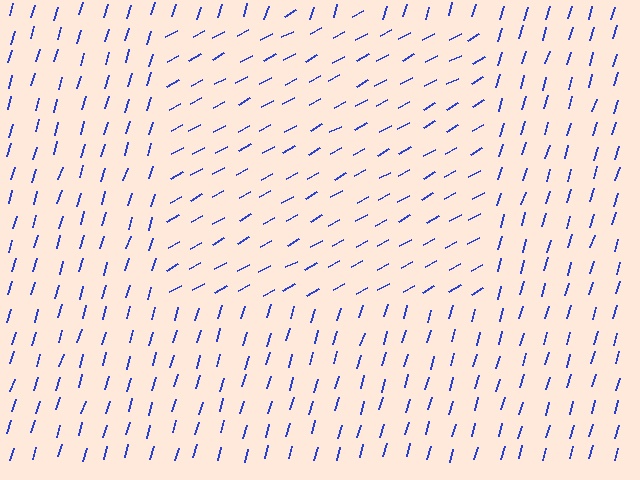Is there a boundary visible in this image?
Yes, there is a texture boundary formed by a change in line orientation.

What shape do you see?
I see a rectangle.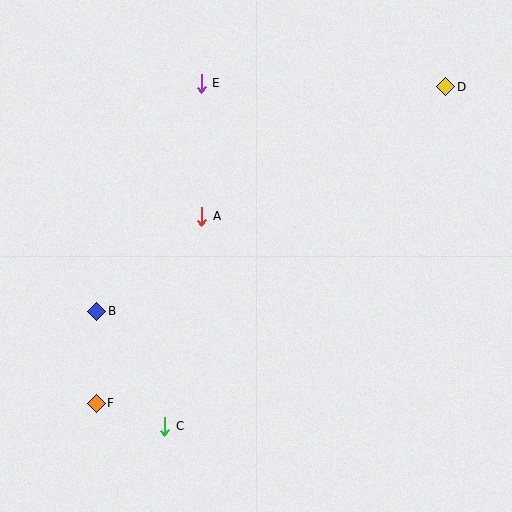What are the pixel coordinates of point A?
Point A is at (202, 216).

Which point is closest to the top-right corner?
Point D is closest to the top-right corner.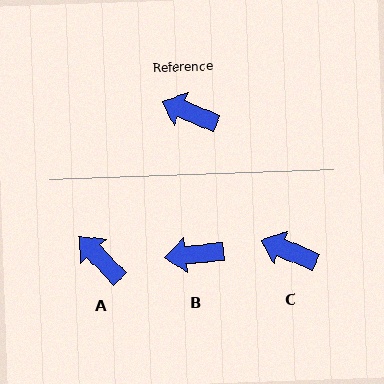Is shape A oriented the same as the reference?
No, it is off by about 23 degrees.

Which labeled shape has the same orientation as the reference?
C.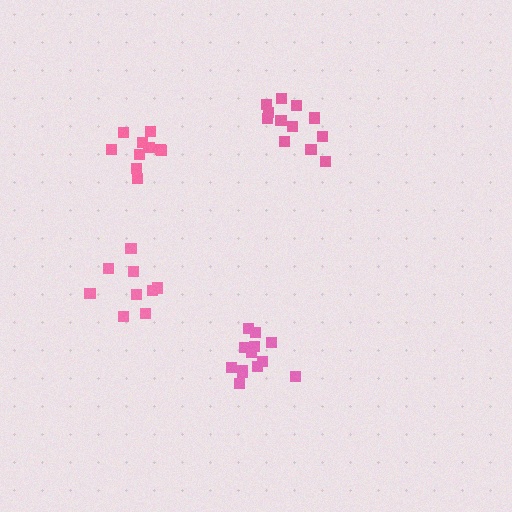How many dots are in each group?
Group 1: 13 dots, Group 2: 9 dots, Group 3: 12 dots, Group 4: 10 dots (44 total).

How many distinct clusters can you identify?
There are 4 distinct clusters.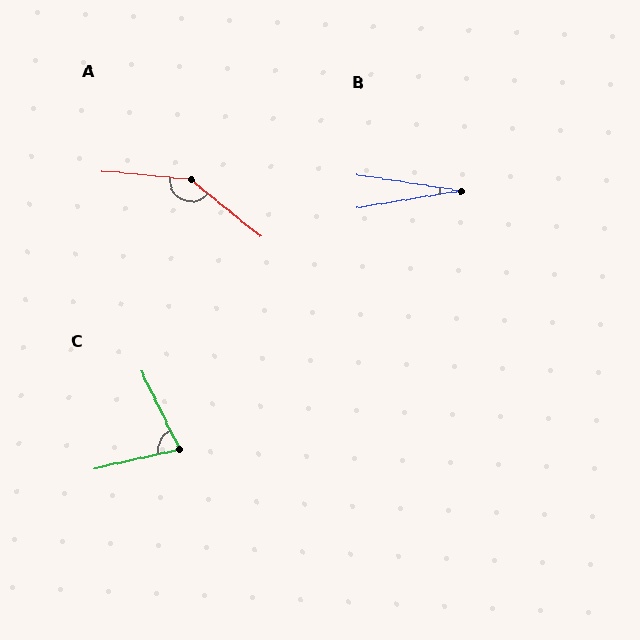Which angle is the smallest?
B, at approximately 18 degrees.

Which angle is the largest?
A, at approximately 146 degrees.